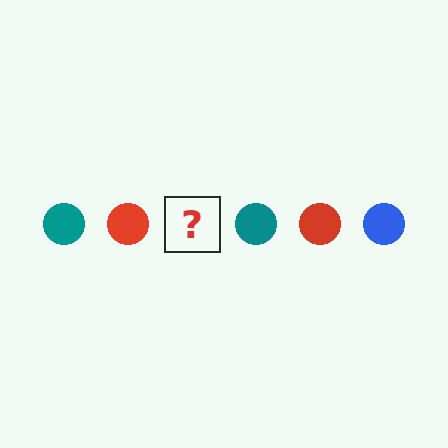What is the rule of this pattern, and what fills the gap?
The rule is that the pattern cycles through teal, red, blue circles. The gap should be filled with a blue circle.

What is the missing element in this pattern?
The missing element is a blue circle.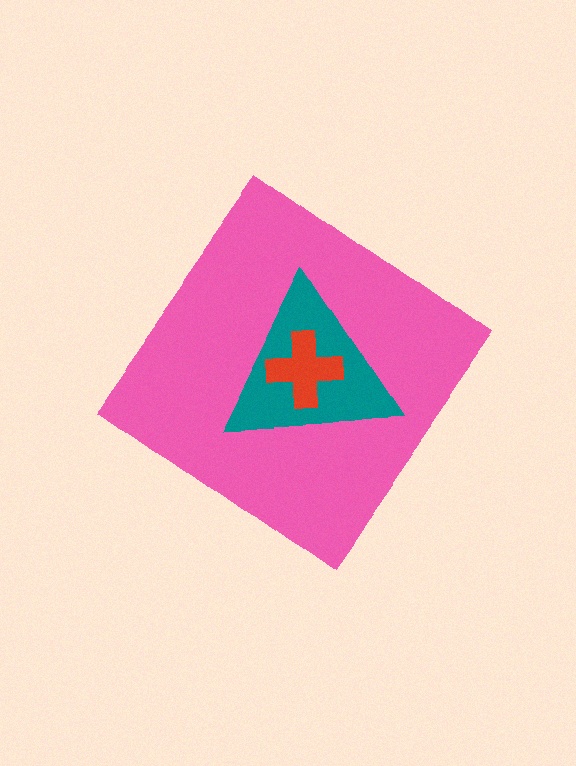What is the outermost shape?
The pink diamond.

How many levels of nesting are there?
3.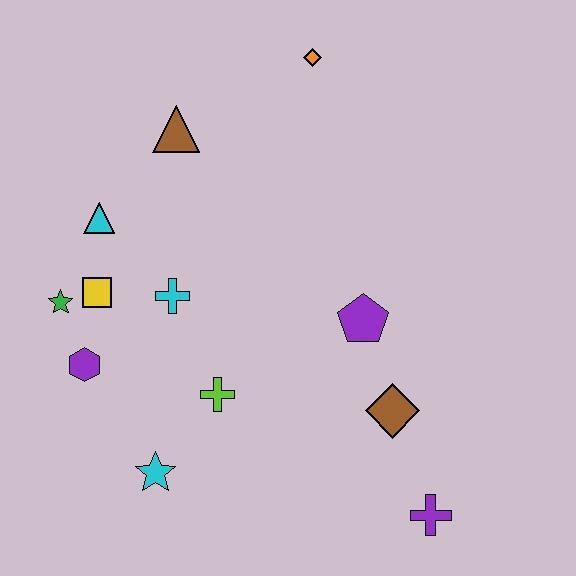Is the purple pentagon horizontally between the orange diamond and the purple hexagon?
No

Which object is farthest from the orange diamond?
The purple cross is farthest from the orange diamond.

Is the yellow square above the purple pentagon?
Yes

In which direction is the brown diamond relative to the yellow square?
The brown diamond is to the right of the yellow square.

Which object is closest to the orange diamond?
The brown triangle is closest to the orange diamond.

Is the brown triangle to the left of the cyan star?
No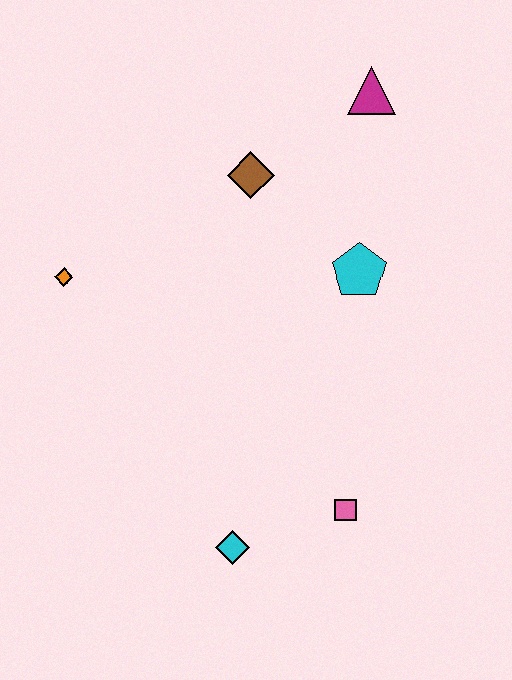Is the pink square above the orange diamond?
No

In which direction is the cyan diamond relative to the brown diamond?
The cyan diamond is below the brown diamond.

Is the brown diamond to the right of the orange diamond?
Yes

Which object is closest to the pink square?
The cyan diamond is closest to the pink square.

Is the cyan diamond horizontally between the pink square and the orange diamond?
Yes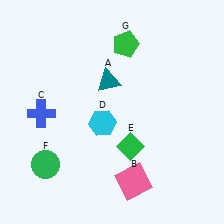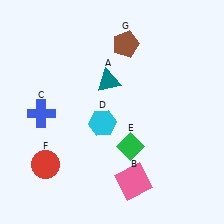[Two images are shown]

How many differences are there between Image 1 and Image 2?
There are 2 differences between the two images.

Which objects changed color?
F changed from green to red. G changed from green to brown.